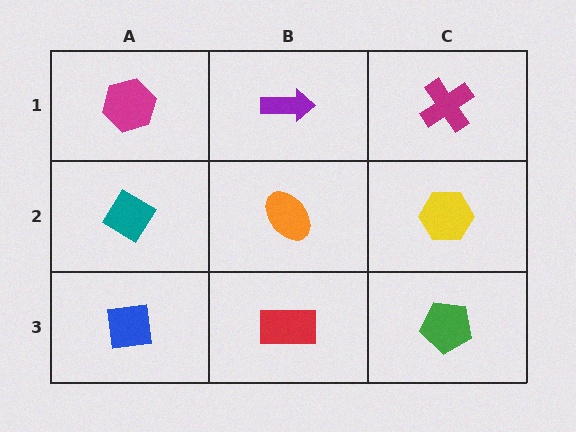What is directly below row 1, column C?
A yellow hexagon.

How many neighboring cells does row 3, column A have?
2.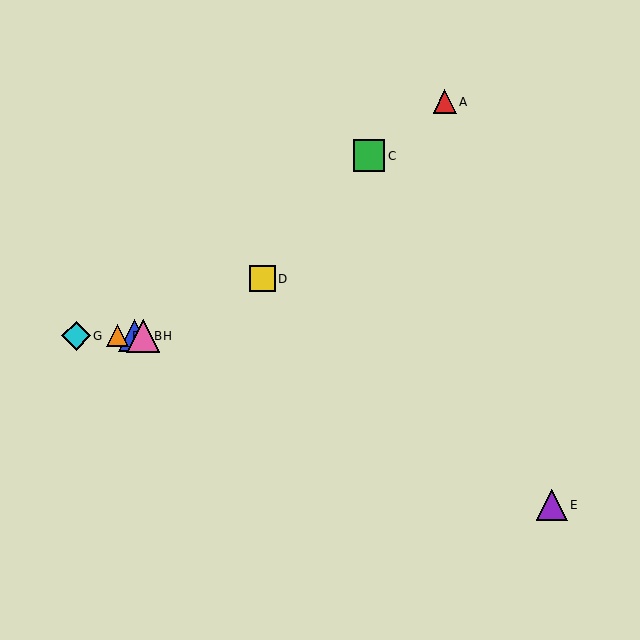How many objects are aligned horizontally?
4 objects (B, F, G, H) are aligned horizontally.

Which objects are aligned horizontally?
Objects B, F, G, H are aligned horizontally.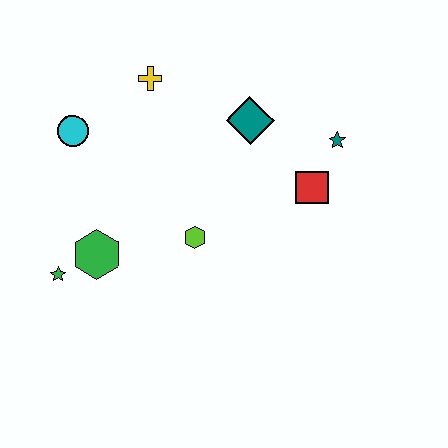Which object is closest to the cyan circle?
The yellow cross is closest to the cyan circle.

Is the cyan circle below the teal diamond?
Yes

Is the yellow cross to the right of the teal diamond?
No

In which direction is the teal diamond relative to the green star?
The teal diamond is to the right of the green star.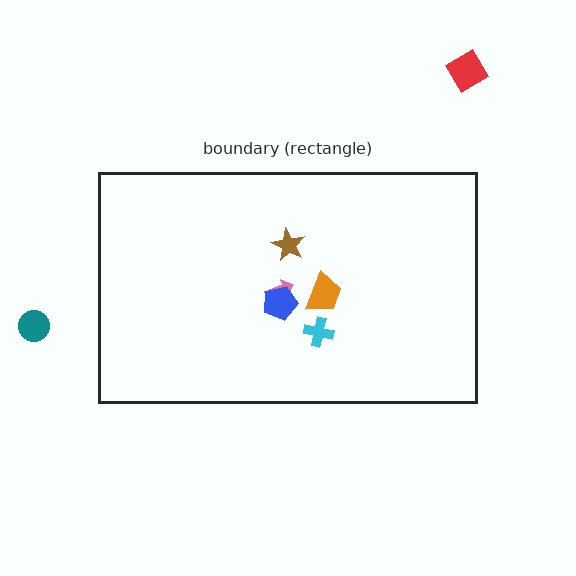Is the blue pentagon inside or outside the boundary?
Inside.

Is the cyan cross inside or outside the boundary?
Inside.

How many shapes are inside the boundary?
5 inside, 2 outside.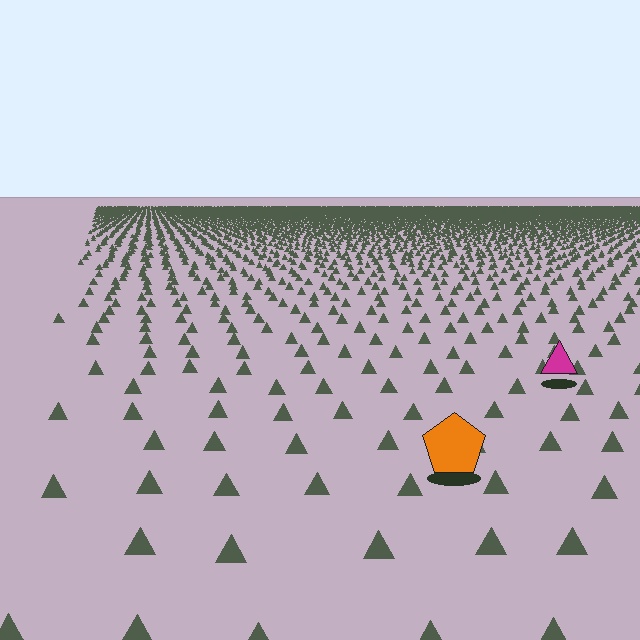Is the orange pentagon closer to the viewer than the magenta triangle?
Yes. The orange pentagon is closer — you can tell from the texture gradient: the ground texture is coarser near it.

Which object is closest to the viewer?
The orange pentagon is closest. The texture marks near it are larger and more spread out.